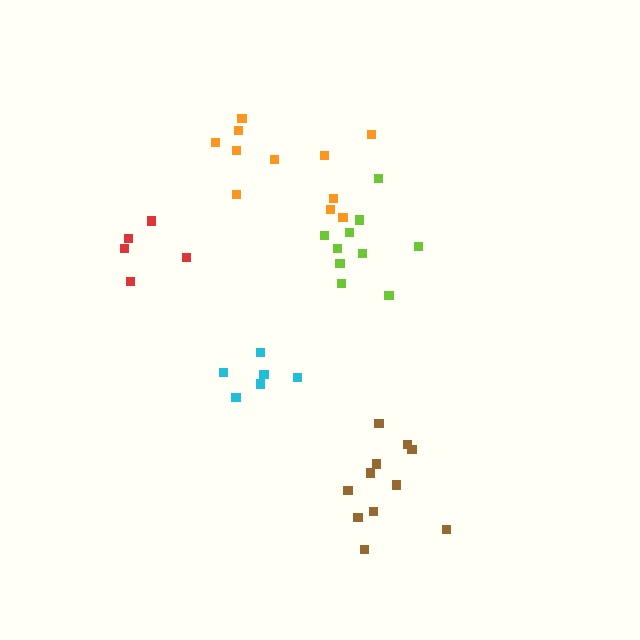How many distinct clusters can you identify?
There are 5 distinct clusters.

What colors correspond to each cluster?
The clusters are colored: cyan, brown, lime, red, orange.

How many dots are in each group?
Group 1: 6 dots, Group 2: 11 dots, Group 3: 10 dots, Group 4: 5 dots, Group 5: 11 dots (43 total).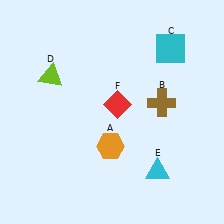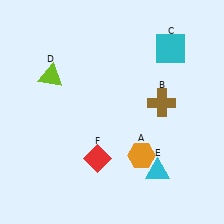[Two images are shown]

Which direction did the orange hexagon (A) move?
The orange hexagon (A) moved right.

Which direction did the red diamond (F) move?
The red diamond (F) moved down.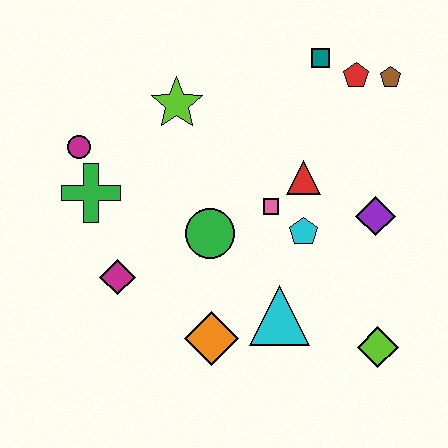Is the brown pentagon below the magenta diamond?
No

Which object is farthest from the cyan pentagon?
The magenta circle is farthest from the cyan pentagon.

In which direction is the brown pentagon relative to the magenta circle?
The brown pentagon is to the right of the magenta circle.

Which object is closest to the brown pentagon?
The red pentagon is closest to the brown pentagon.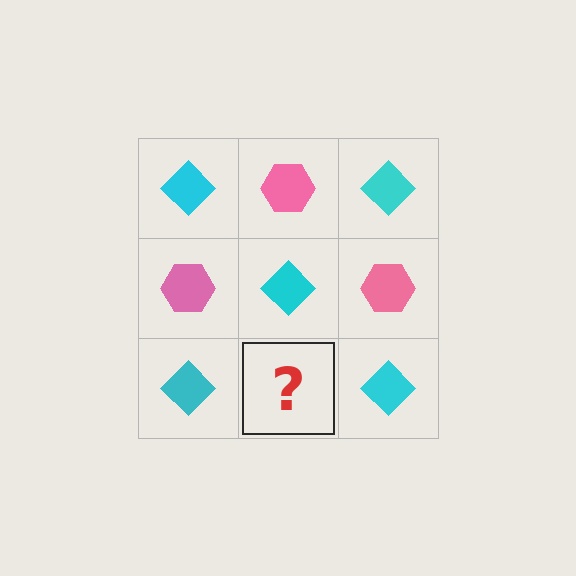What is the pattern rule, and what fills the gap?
The rule is that it alternates cyan diamond and pink hexagon in a checkerboard pattern. The gap should be filled with a pink hexagon.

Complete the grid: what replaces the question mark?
The question mark should be replaced with a pink hexagon.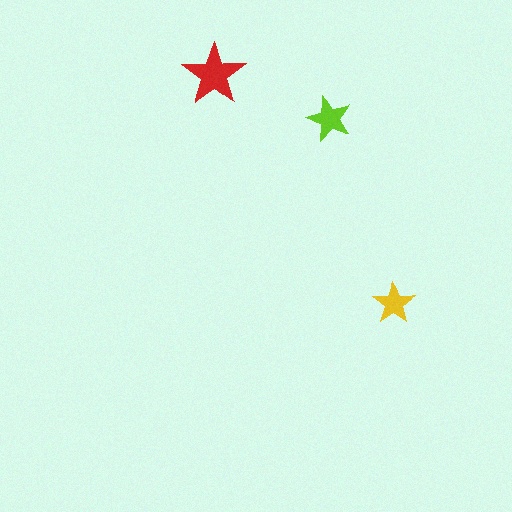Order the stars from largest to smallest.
the red one, the lime one, the yellow one.